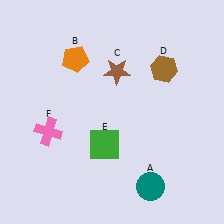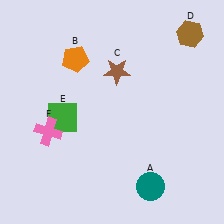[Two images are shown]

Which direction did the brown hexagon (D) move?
The brown hexagon (D) moved up.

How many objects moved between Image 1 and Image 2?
2 objects moved between the two images.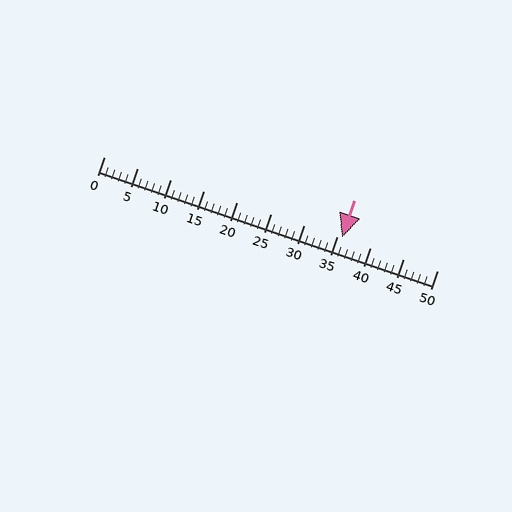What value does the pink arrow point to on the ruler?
The pink arrow points to approximately 36.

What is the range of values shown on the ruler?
The ruler shows values from 0 to 50.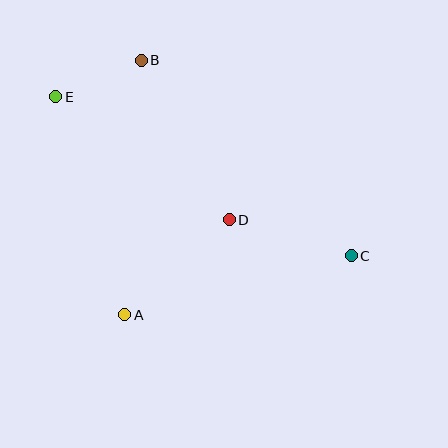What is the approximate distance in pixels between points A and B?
The distance between A and B is approximately 255 pixels.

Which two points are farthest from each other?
Points C and E are farthest from each other.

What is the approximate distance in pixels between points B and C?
The distance between B and C is approximately 287 pixels.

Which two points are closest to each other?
Points B and E are closest to each other.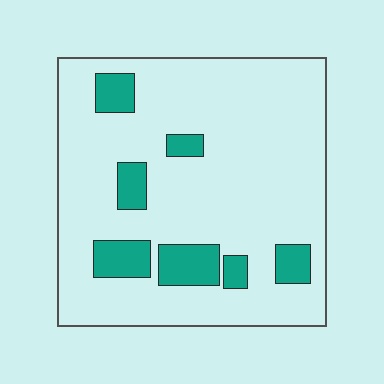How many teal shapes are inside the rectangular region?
7.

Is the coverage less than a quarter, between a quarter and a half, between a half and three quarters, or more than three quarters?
Less than a quarter.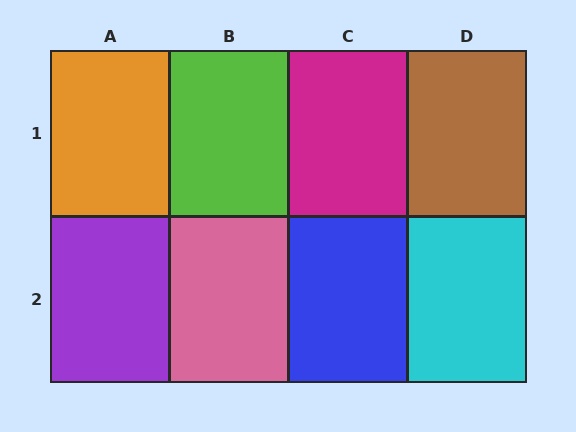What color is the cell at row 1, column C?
Magenta.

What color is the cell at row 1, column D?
Brown.